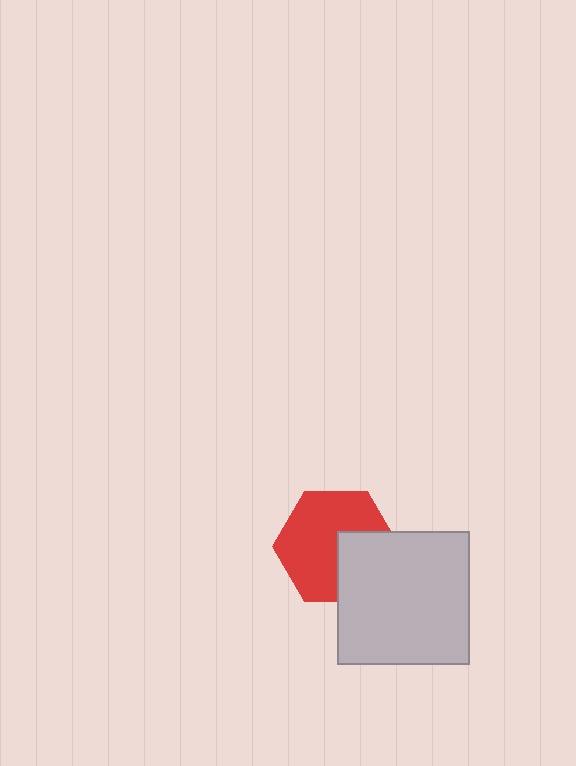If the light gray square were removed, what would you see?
You would see the complete red hexagon.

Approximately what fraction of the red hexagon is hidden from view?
Roughly 32% of the red hexagon is hidden behind the light gray square.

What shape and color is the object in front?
The object in front is a light gray square.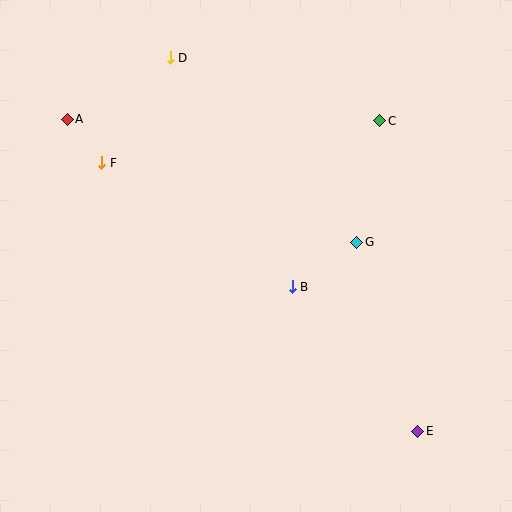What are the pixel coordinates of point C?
Point C is at (380, 121).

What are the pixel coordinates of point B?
Point B is at (292, 287).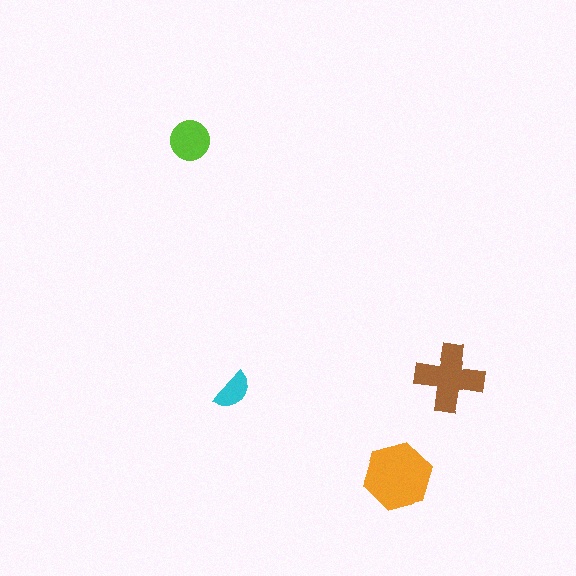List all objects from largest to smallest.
The orange hexagon, the brown cross, the lime circle, the cyan semicircle.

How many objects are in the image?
There are 4 objects in the image.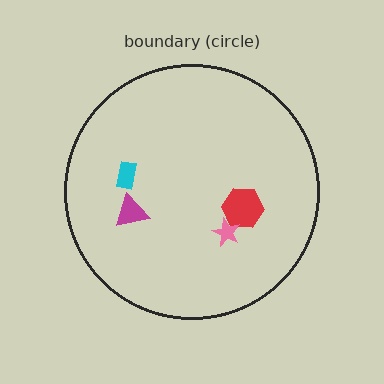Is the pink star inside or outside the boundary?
Inside.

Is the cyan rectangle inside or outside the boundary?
Inside.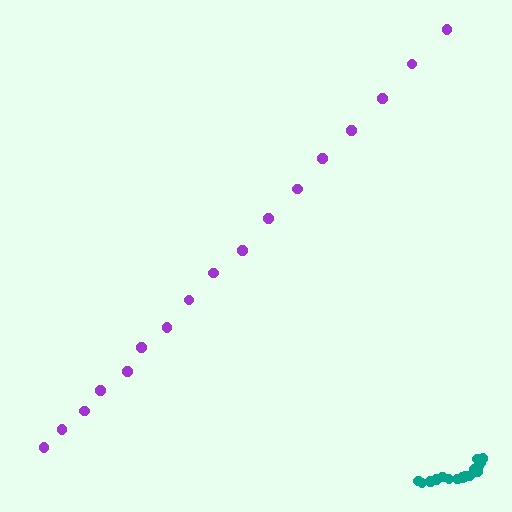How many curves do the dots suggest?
There are 2 distinct paths.